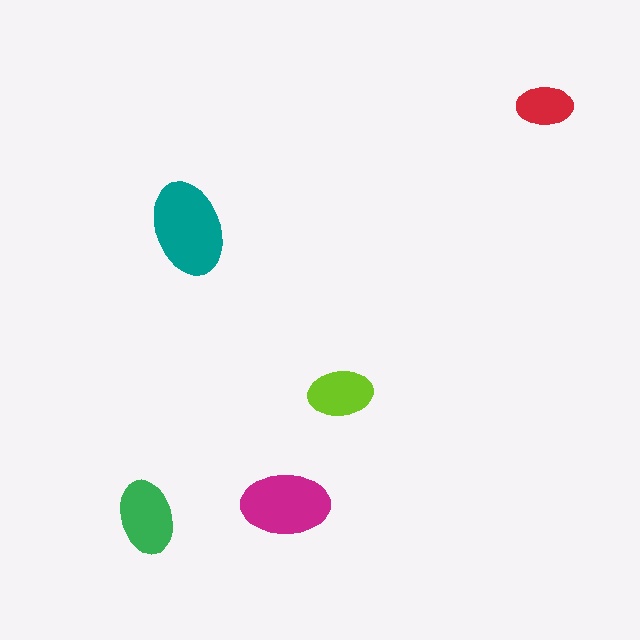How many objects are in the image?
There are 5 objects in the image.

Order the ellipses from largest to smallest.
the teal one, the magenta one, the green one, the lime one, the red one.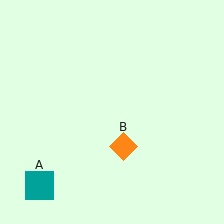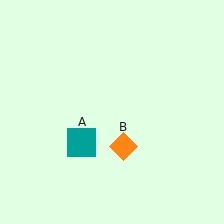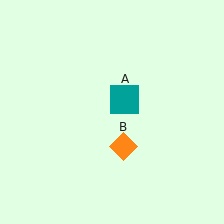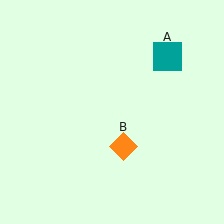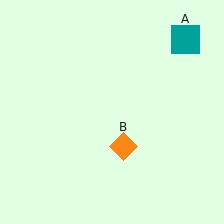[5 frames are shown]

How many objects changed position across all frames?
1 object changed position: teal square (object A).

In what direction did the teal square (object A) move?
The teal square (object A) moved up and to the right.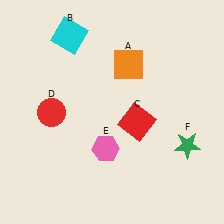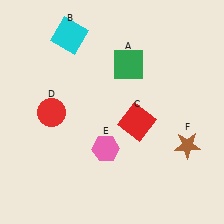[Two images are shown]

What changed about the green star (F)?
In Image 1, F is green. In Image 2, it changed to brown.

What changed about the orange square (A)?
In Image 1, A is orange. In Image 2, it changed to green.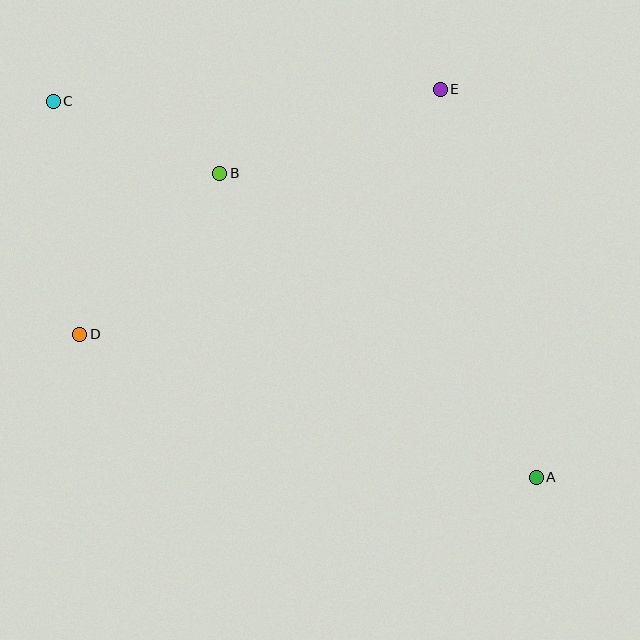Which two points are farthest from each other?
Points A and C are farthest from each other.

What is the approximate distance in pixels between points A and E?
The distance between A and E is approximately 400 pixels.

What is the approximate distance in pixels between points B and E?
The distance between B and E is approximately 236 pixels.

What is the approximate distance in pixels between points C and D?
The distance between C and D is approximately 235 pixels.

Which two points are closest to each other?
Points B and C are closest to each other.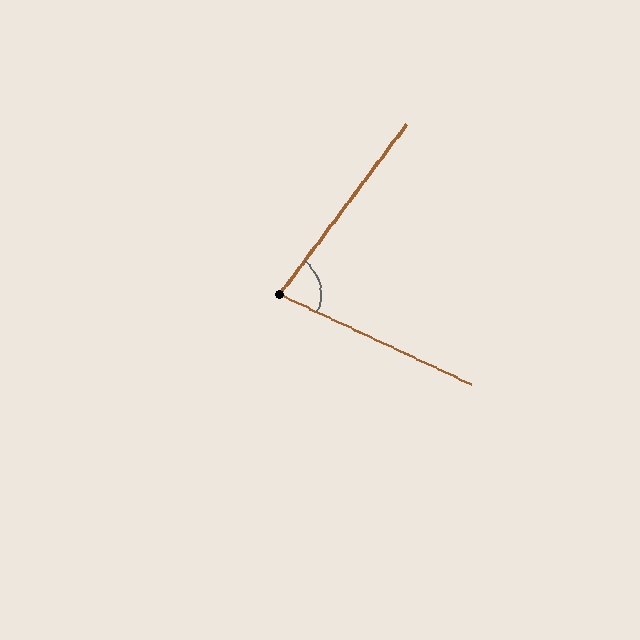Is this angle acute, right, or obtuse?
It is acute.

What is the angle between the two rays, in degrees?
Approximately 79 degrees.